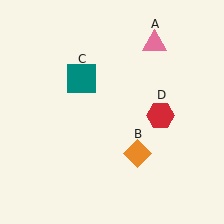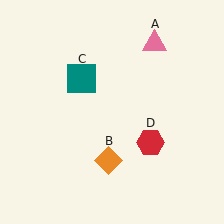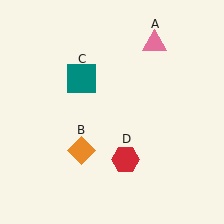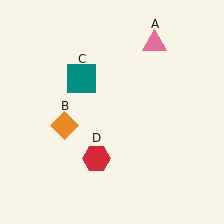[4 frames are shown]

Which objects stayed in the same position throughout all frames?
Pink triangle (object A) and teal square (object C) remained stationary.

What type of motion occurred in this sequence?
The orange diamond (object B), red hexagon (object D) rotated clockwise around the center of the scene.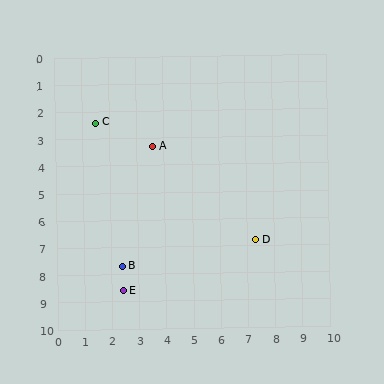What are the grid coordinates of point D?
Point D is at approximately (7.3, 6.8).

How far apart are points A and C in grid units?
Points A and C are about 2.3 grid units apart.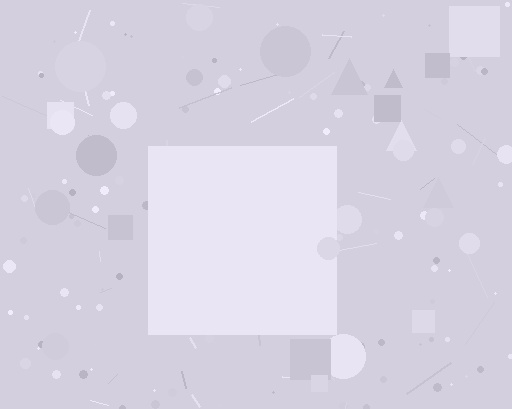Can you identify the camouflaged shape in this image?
The camouflaged shape is a square.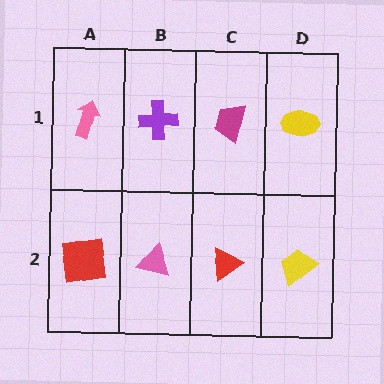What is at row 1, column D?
A yellow ellipse.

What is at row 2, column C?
A red triangle.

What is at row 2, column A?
A red square.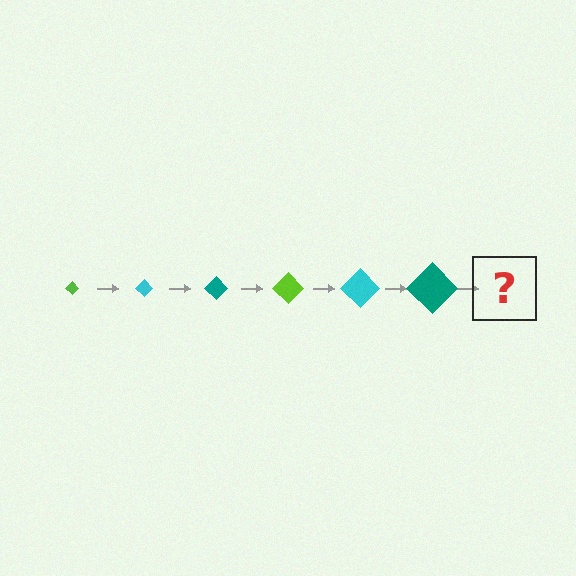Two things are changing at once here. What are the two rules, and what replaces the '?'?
The two rules are that the diamond grows larger each step and the color cycles through lime, cyan, and teal. The '?' should be a lime diamond, larger than the previous one.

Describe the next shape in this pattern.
It should be a lime diamond, larger than the previous one.